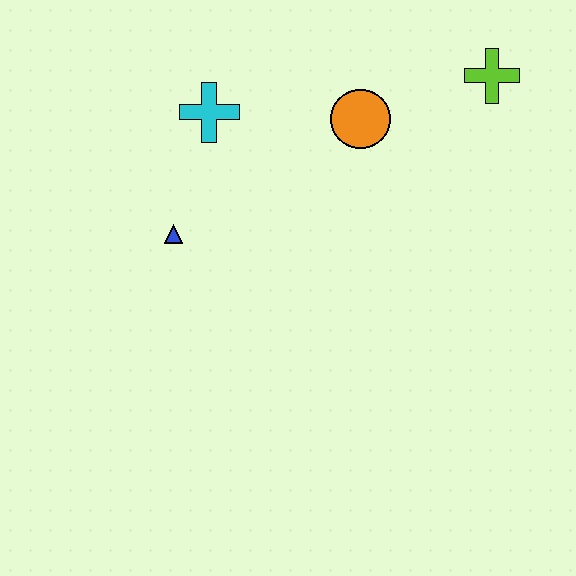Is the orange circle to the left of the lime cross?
Yes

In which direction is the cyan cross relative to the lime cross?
The cyan cross is to the left of the lime cross.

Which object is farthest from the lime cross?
The blue triangle is farthest from the lime cross.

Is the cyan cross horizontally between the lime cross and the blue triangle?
Yes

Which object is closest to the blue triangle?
The cyan cross is closest to the blue triangle.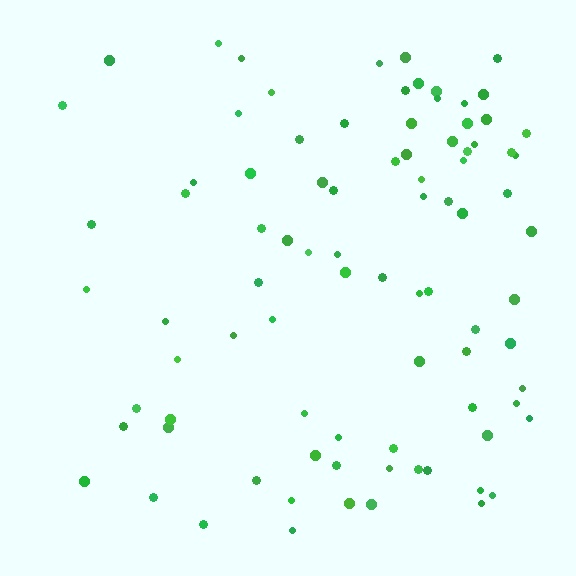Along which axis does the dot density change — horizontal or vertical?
Horizontal.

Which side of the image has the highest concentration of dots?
The right.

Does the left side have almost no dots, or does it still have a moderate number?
Still a moderate number, just noticeably fewer than the right.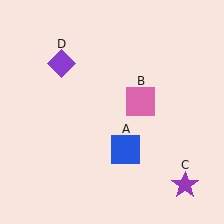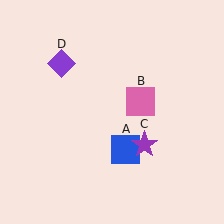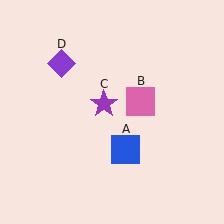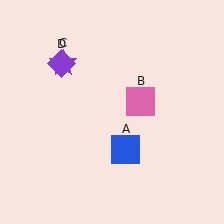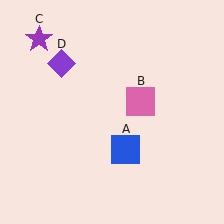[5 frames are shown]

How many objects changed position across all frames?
1 object changed position: purple star (object C).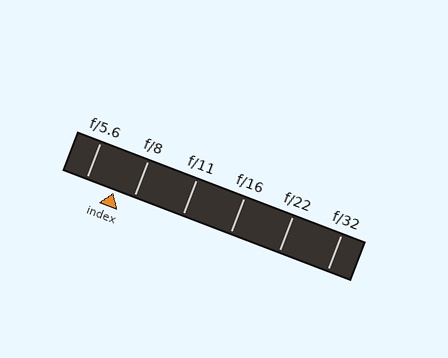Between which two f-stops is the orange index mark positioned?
The index mark is between f/5.6 and f/8.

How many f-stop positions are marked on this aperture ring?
There are 6 f-stop positions marked.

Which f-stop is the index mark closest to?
The index mark is closest to f/8.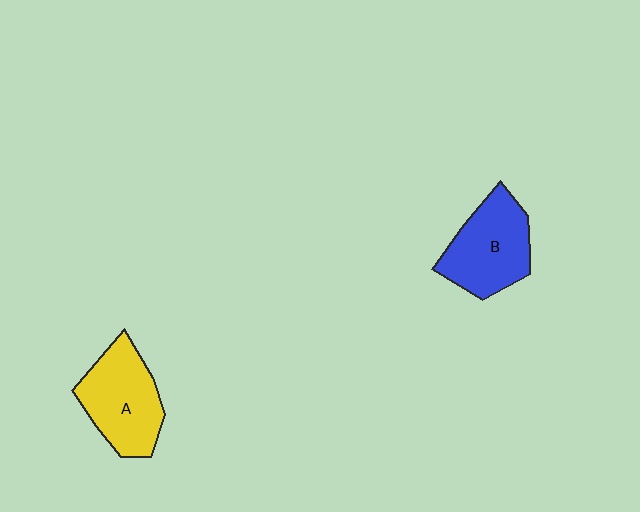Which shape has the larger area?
Shape A (yellow).